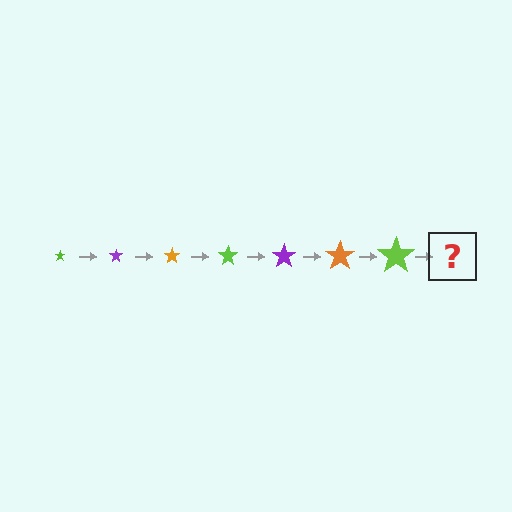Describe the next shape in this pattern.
It should be a purple star, larger than the previous one.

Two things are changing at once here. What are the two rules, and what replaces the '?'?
The two rules are that the star grows larger each step and the color cycles through lime, purple, and orange. The '?' should be a purple star, larger than the previous one.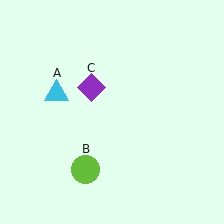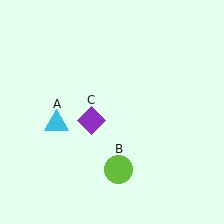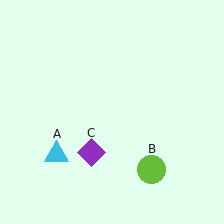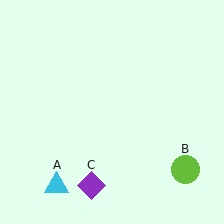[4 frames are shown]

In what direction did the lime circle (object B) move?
The lime circle (object B) moved right.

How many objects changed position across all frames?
3 objects changed position: cyan triangle (object A), lime circle (object B), purple diamond (object C).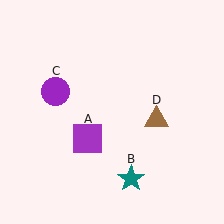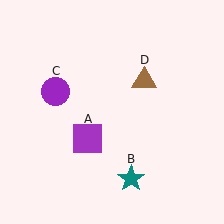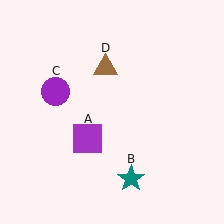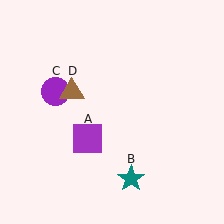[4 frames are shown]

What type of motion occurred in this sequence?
The brown triangle (object D) rotated counterclockwise around the center of the scene.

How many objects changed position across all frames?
1 object changed position: brown triangle (object D).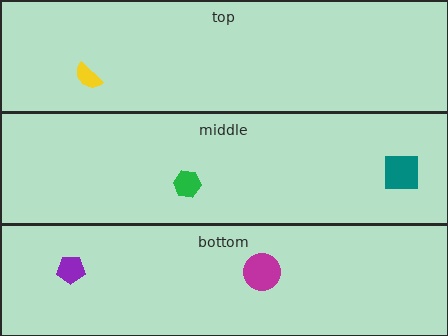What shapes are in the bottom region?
The purple pentagon, the magenta circle.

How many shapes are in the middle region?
2.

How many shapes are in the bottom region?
2.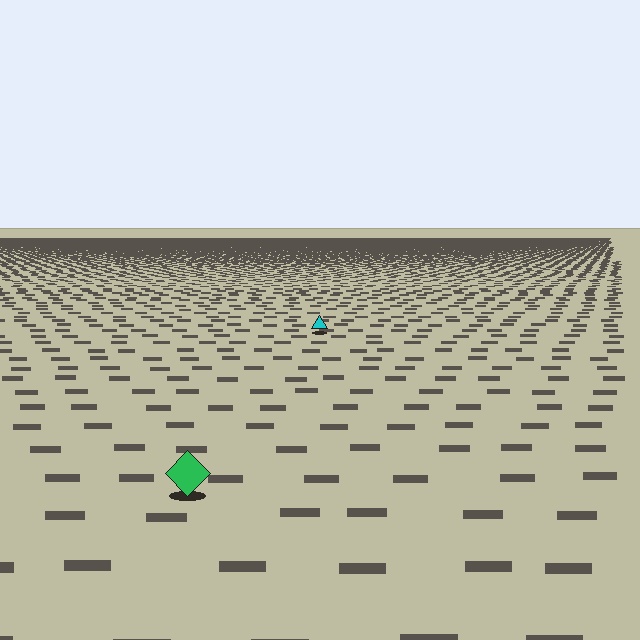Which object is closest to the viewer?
The green diamond is closest. The texture marks near it are larger and more spread out.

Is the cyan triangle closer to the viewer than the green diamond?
No. The green diamond is closer — you can tell from the texture gradient: the ground texture is coarser near it.